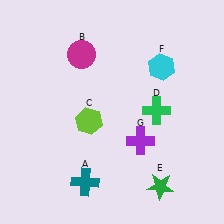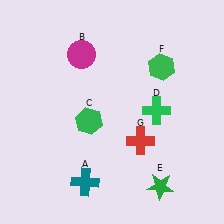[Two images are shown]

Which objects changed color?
C changed from lime to green. F changed from cyan to green. G changed from purple to red.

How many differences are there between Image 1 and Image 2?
There are 3 differences between the two images.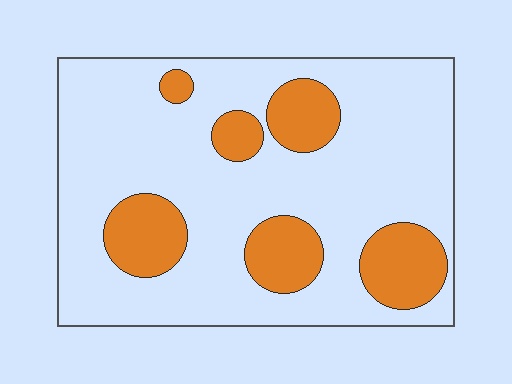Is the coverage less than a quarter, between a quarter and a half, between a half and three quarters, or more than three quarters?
Less than a quarter.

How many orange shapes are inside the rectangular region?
6.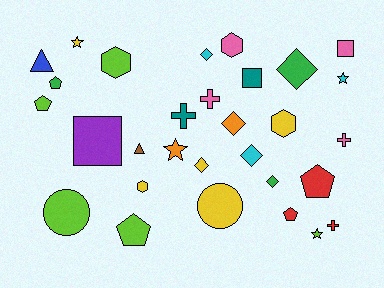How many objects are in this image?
There are 30 objects.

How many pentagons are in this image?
There are 5 pentagons.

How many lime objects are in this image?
There are 5 lime objects.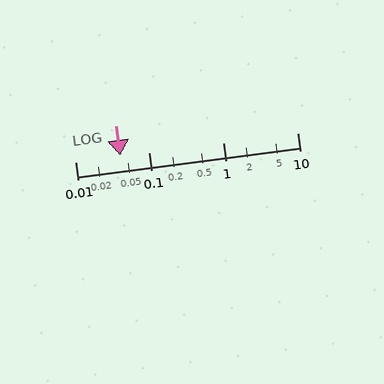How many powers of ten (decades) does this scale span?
The scale spans 3 decades, from 0.01 to 10.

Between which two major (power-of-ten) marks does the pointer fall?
The pointer is between 0.01 and 0.1.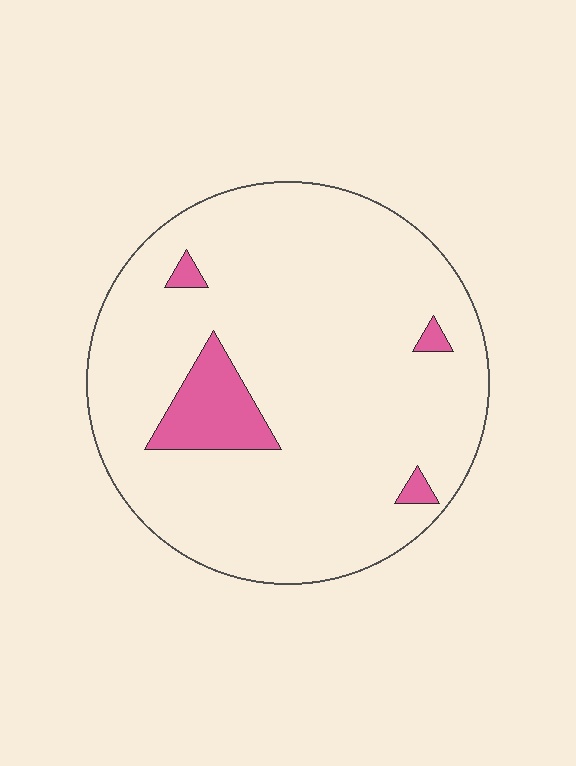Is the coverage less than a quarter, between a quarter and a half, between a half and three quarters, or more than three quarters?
Less than a quarter.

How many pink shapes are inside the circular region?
4.